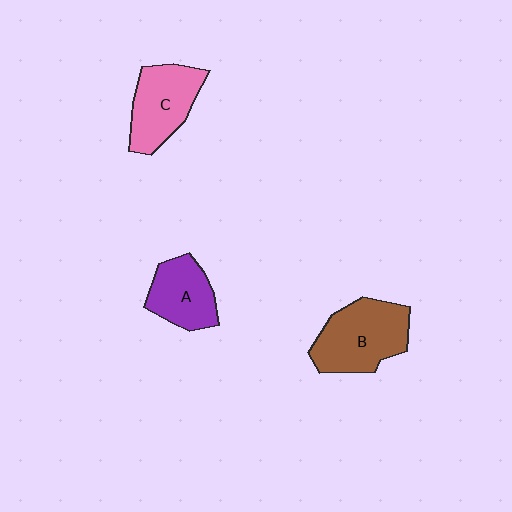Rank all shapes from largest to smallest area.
From largest to smallest: B (brown), C (pink), A (purple).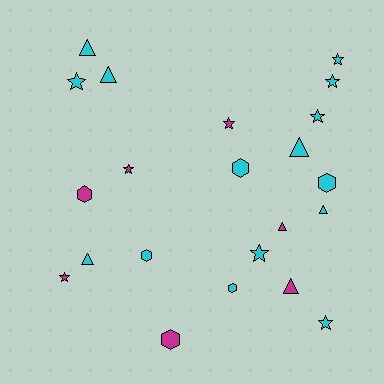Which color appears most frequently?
Cyan, with 15 objects.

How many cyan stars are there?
There are 6 cyan stars.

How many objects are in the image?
There are 22 objects.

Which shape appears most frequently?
Star, with 9 objects.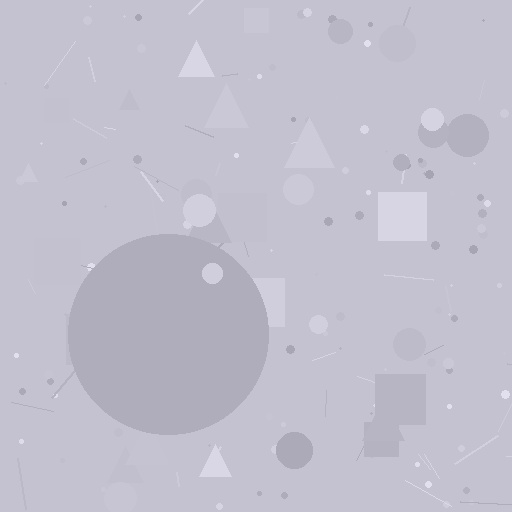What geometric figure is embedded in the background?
A circle is embedded in the background.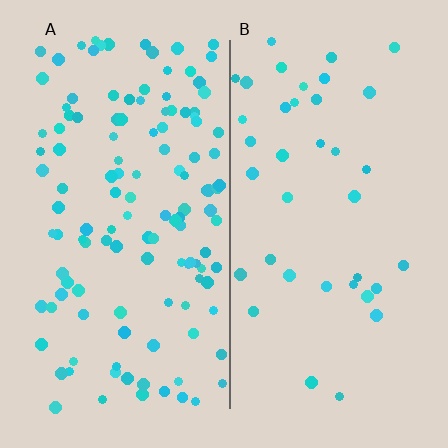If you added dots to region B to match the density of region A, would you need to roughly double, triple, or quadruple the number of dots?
Approximately triple.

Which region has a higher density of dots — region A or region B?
A (the left).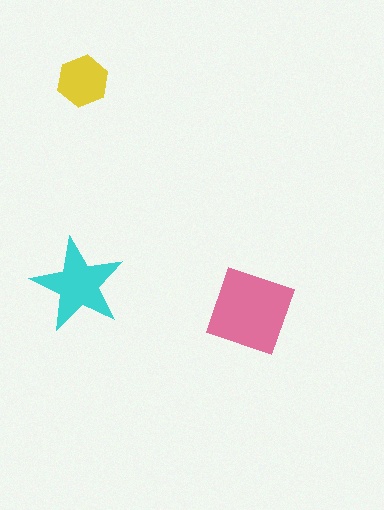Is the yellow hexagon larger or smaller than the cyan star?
Smaller.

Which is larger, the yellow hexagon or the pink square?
The pink square.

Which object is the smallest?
The yellow hexagon.